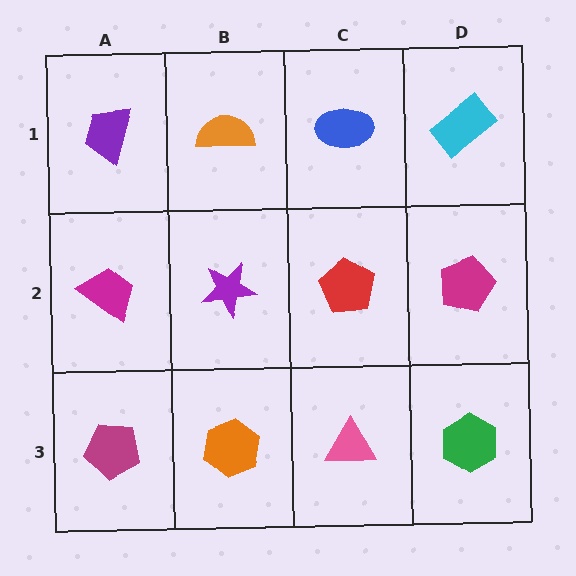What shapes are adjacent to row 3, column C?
A red pentagon (row 2, column C), an orange hexagon (row 3, column B), a green hexagon (row 3, column D).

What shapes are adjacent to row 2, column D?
A cyan rectangle (row 1, column D), a green hexagon (row 3, column D), a red pentagon (row 2, column C).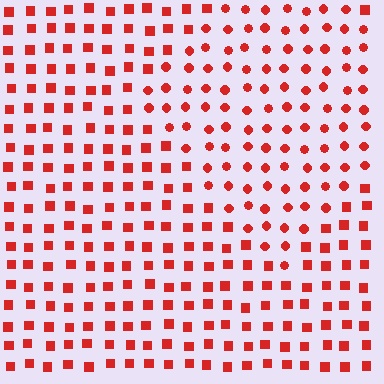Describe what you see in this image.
The image is filled with small red elements arranged in a uniform grid. A diamond-shaped region contains circles, while the surrounding area contains squares. The boundary is defined purely by the change in element shape.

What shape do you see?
I see a diamond.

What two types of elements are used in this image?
The image uses circles inside the diamond region and squares outside it.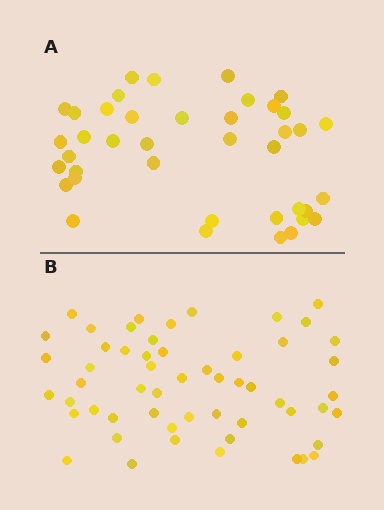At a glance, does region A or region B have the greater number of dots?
Region B (the bottom region) has more dots.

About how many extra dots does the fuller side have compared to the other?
Region B has approximately 15 more dots than region A.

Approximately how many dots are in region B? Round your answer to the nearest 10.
About 60 dots. (The exact count is 55, which rounds to 60.)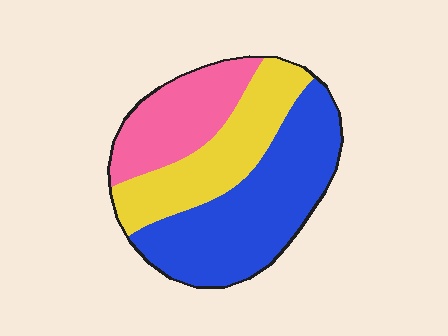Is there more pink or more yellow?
Yellow.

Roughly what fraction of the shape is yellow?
Yellow covers about 30% of the shape.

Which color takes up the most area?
Blue, at roughly 45%.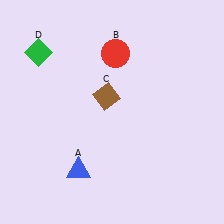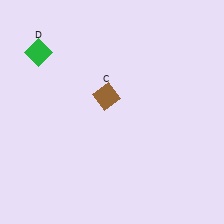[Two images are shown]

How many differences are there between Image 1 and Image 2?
There are 2 differences between the two images.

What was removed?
The blue triangle (A), the red circle (B) were removed in Image 2.